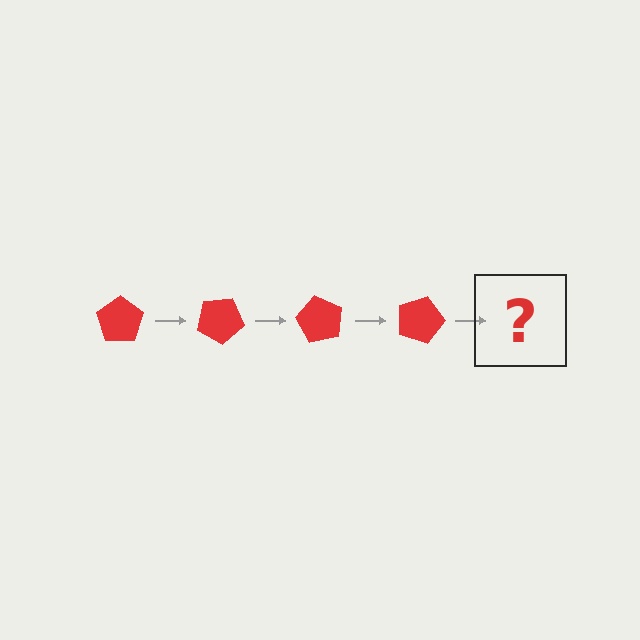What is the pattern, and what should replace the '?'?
The pattern is that the pentagon rotates 30 degrees each step. The '?' should be a red pentagon rotated 120 degrees.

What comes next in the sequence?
The next element should be a red pentagon rotated 120 degrees.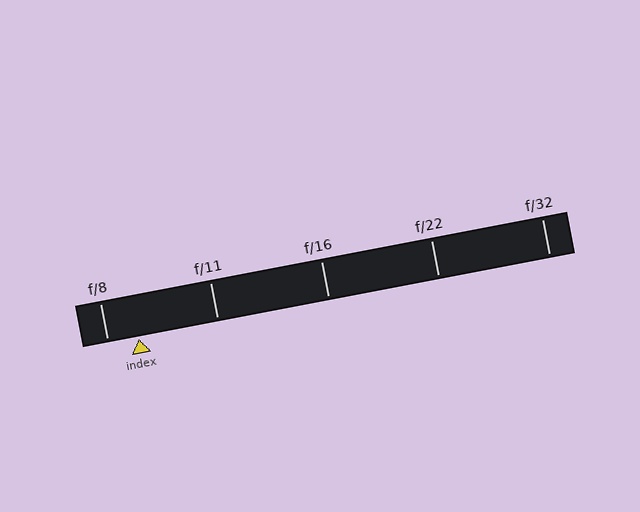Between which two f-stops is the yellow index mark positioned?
The index mark is between f/8 and f/11.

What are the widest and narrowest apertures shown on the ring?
The widest aperture shown is f/8 and the narrowest is f/32.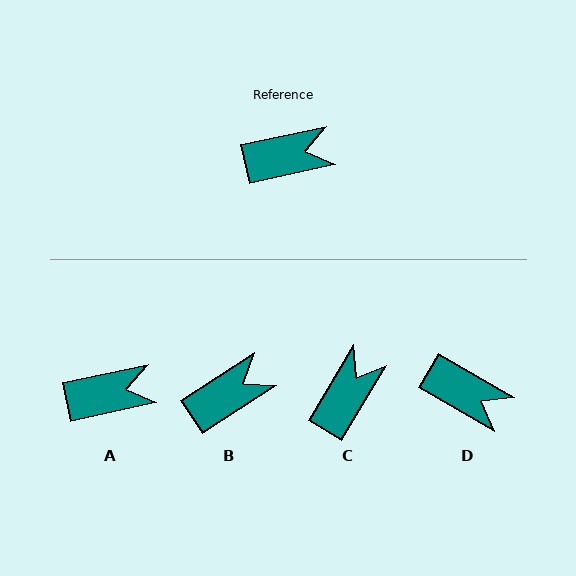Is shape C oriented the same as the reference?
No, it is off by about 47 degrees.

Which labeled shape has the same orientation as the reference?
A.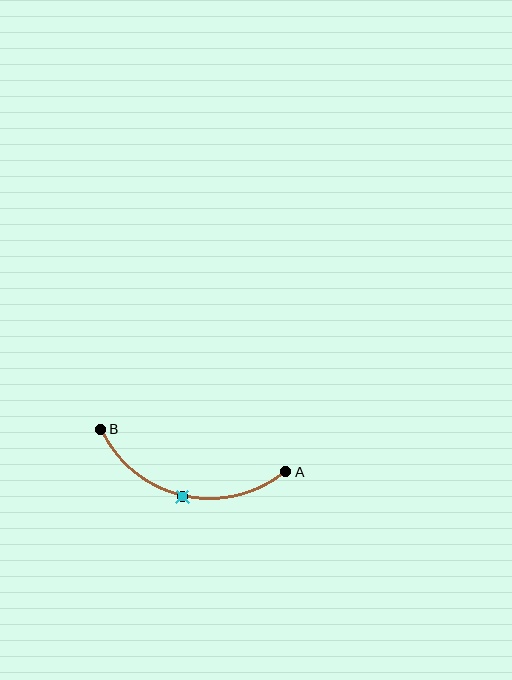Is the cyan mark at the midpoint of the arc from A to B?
Yes. The cyan mark lies on the arc at equal arc-length from both A and B — it is the arc midpoint.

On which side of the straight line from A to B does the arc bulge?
The arc bulges below the straight line connecting A and B.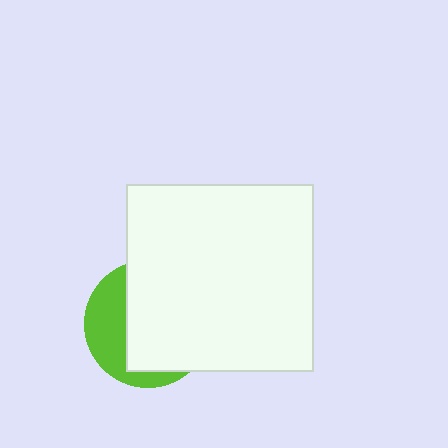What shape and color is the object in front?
The object in front is a white square.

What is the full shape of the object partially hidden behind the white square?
The partially hidden object is a lime circle.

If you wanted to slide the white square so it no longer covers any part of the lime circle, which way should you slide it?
Slide it right — that is the most direct way to separate the two shapes.